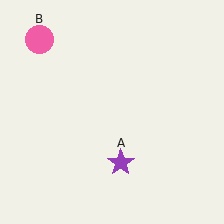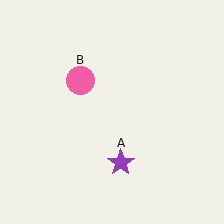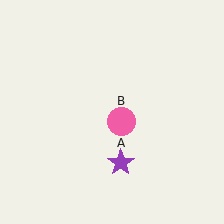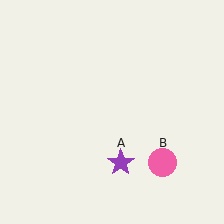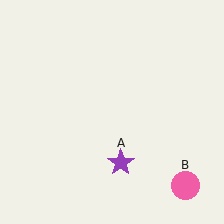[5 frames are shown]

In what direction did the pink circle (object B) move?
The pink circle (object B) moved down and to the right.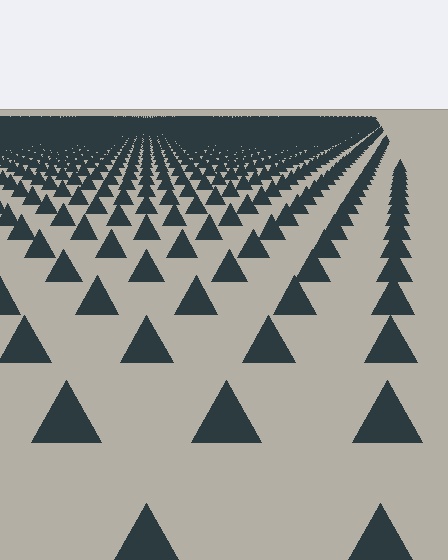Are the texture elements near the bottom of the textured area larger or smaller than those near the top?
Larger. Near the bottom, elements are closer to the viewer and appear at a bigger on-screen size.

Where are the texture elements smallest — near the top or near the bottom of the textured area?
Near the top.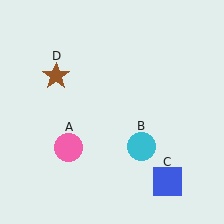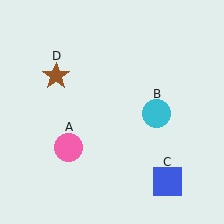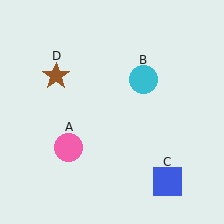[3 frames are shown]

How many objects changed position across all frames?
1 object changed position: cyan circle (object B).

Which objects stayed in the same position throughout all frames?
Pink circle (object A) and blue square (object C) and brown star (object D) remained stationary.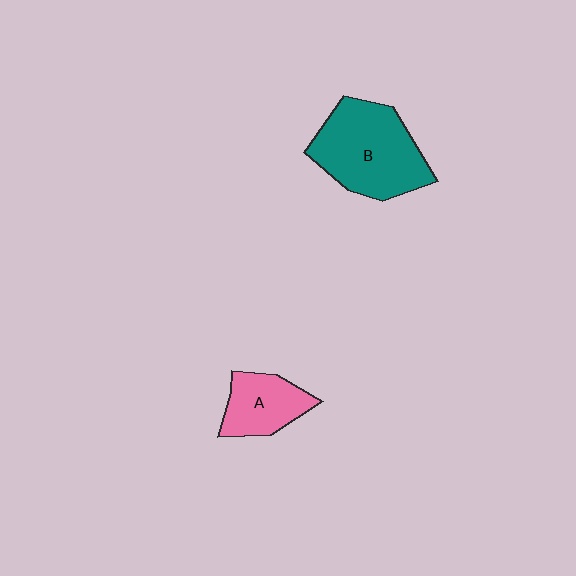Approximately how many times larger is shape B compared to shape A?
Approximately 1.9 times.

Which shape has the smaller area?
Shape A (pink).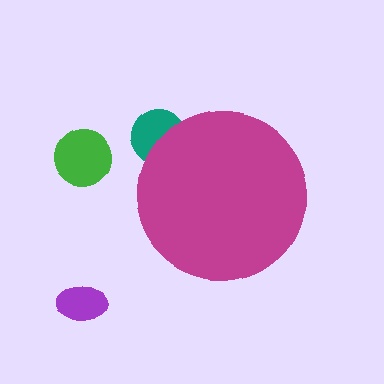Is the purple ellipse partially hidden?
No, the purple ellipse is fully visible.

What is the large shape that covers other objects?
A magenta circle.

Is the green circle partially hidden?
No, the green circle is fully visible.